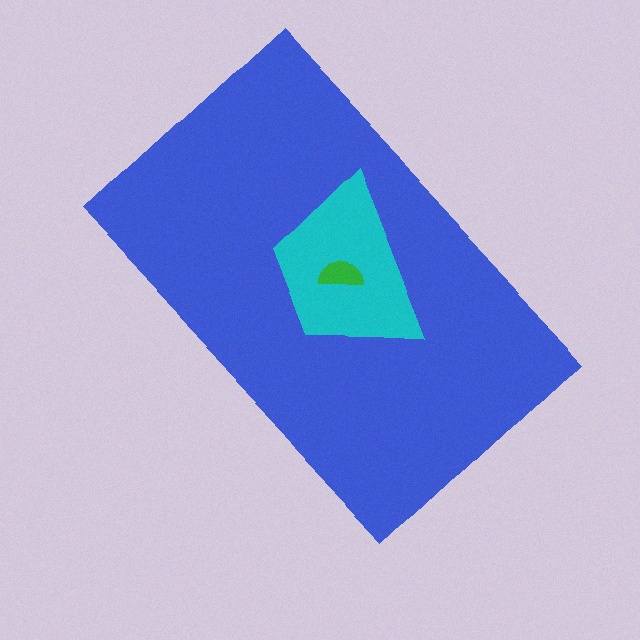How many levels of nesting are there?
3.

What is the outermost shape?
The blue rectangle.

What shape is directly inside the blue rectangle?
The cyan trapezoid.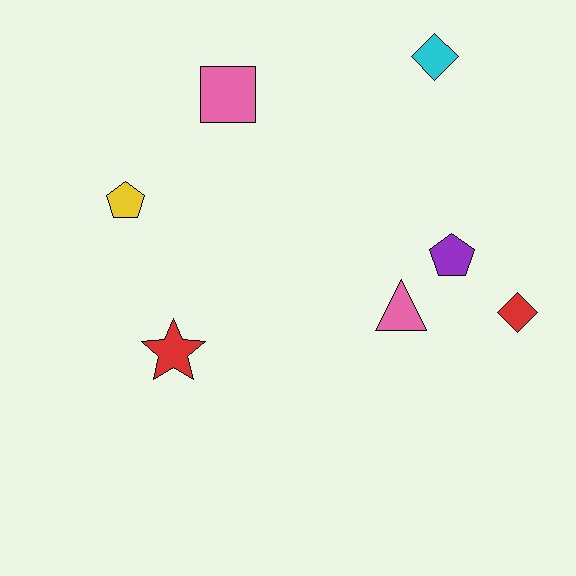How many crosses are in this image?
There are no crosses.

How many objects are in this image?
There are 7 objects.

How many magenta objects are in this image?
There are no magenta objects.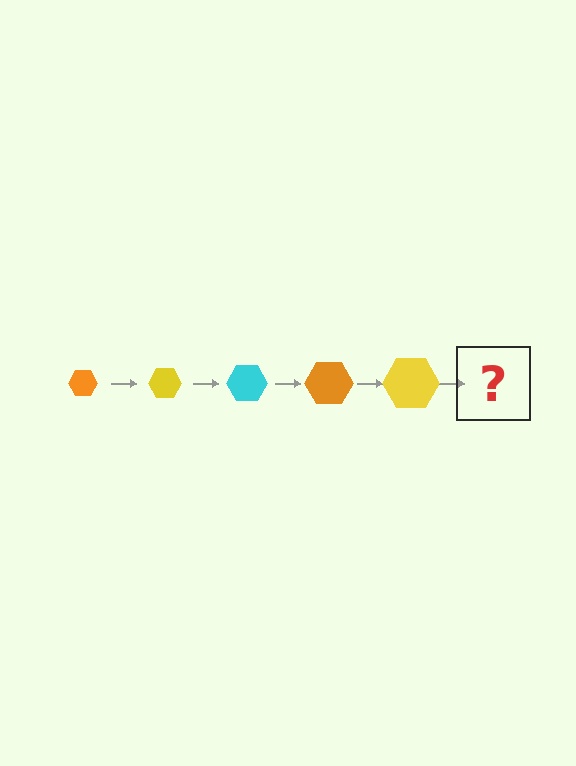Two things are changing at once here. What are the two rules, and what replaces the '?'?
The two rules are that the hexagon grows larger each step and the color cycles through orange, yellow, and cyan. The '?' should be a cyan hexagon, larger than the previous one.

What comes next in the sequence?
The next element should be a cyan hexagon, larger than the previous one.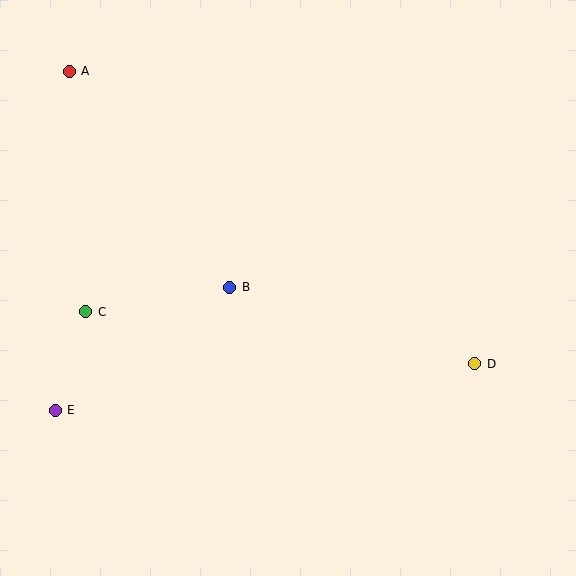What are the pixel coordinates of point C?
Point C is at (86, 312).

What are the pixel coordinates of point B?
Point B is at (230, 287).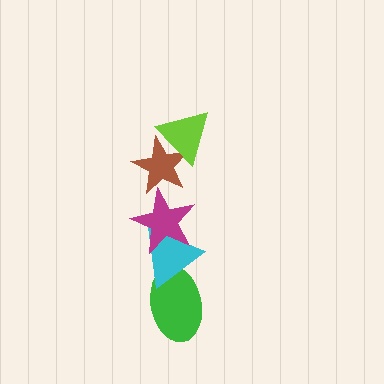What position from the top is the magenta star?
The magenta star is 3rd from the top.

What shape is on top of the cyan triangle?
The magenta star is on top of the cyan triangle.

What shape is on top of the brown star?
The lime triangle is on top of the brown star.